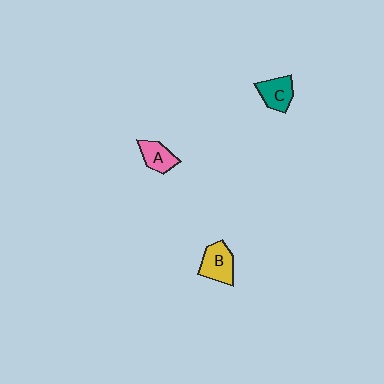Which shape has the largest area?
Shape B (yellow).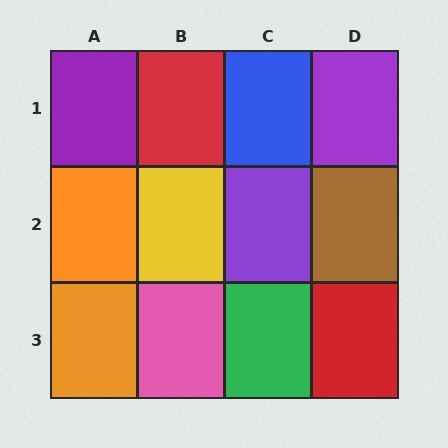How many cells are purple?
3 cells are purple.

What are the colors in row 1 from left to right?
Purple, red, blue, purple.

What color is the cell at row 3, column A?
Orange.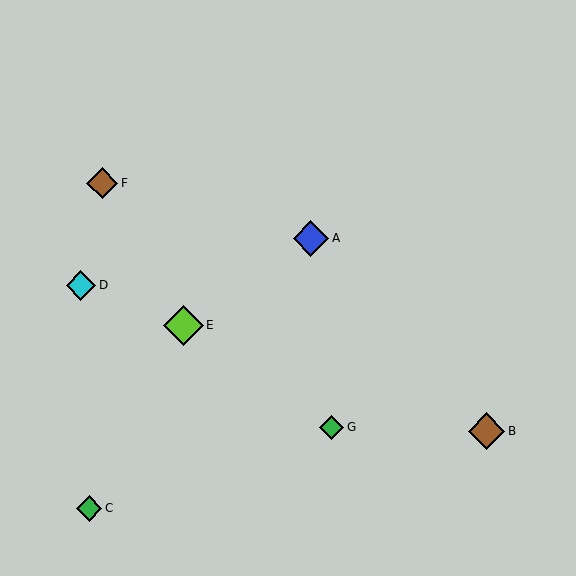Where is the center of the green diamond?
The center of the green diamond is at (89, 508).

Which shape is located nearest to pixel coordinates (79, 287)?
The cyan diamond (labeled D) at (81, 285) is nearest to that location.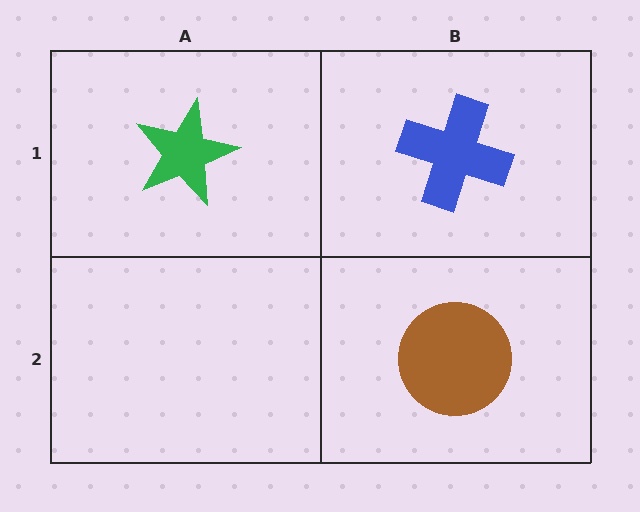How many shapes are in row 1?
2 shapes.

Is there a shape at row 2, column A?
No, that cell is empty.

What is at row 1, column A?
A green star.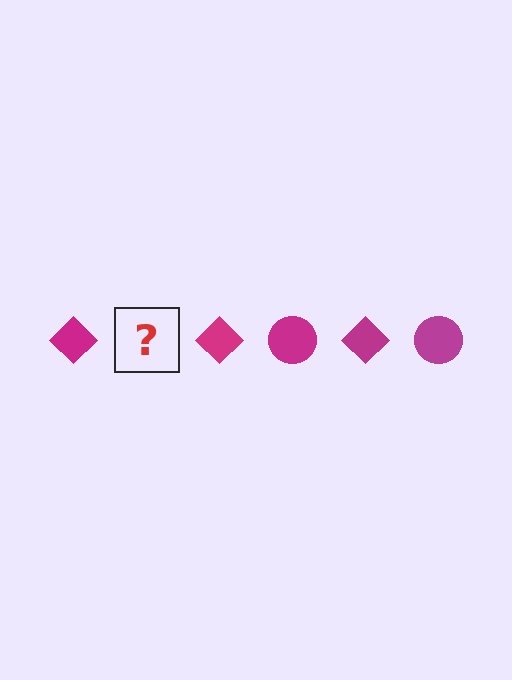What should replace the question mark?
The question mark should be replaced with a magenta circle.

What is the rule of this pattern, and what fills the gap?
The rule is that the pattern cycles through diamond, circle shapes in magenta. The gap should be filled with a magenta circle.